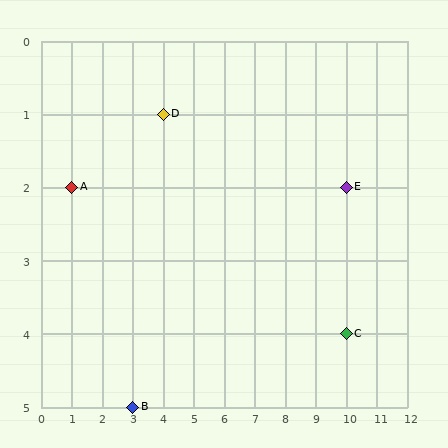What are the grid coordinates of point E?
Point E is at grid coordinates (10, 2).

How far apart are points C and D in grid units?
Points C and D are 6 columns and 3 rows apart (about 6.7 grid units diagonally).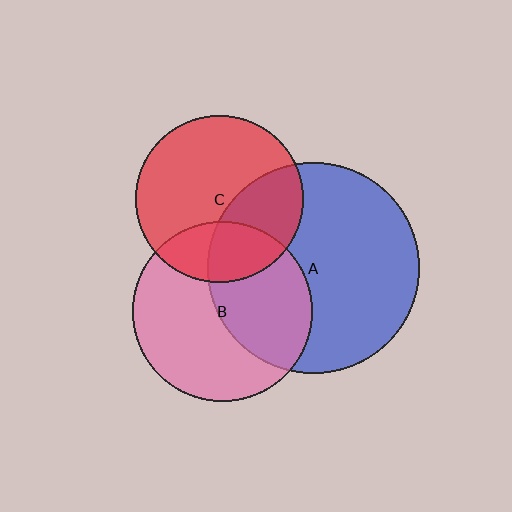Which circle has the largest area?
Circle A (blue).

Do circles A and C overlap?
Yes.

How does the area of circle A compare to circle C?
Approximately 1.6 times.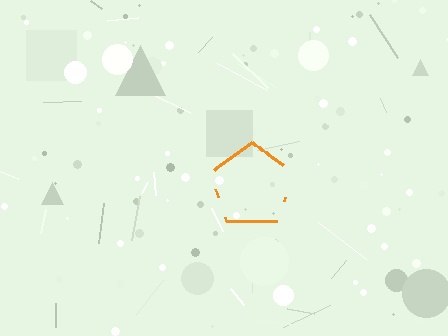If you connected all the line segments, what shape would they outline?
They would outline a pentagon.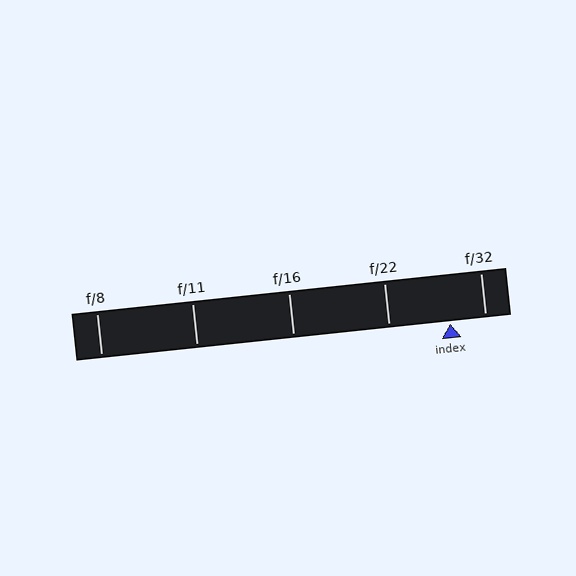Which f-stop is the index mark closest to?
The index mark is closest to f/32.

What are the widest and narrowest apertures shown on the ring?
The widest aperture shown is f/8 and the narrowest is f/32.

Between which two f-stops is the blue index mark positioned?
The index mark is between f/22 and f/32.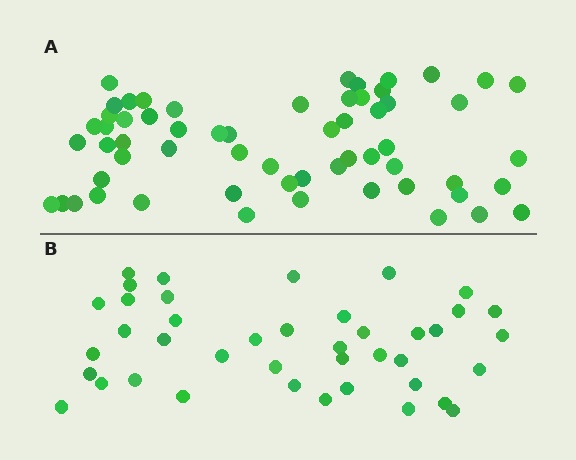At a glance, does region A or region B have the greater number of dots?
Region A (the top region) has more dots.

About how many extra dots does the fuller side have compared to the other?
Region A has approximately 20 more dots than region B.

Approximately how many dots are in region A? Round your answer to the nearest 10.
About 60 dots.